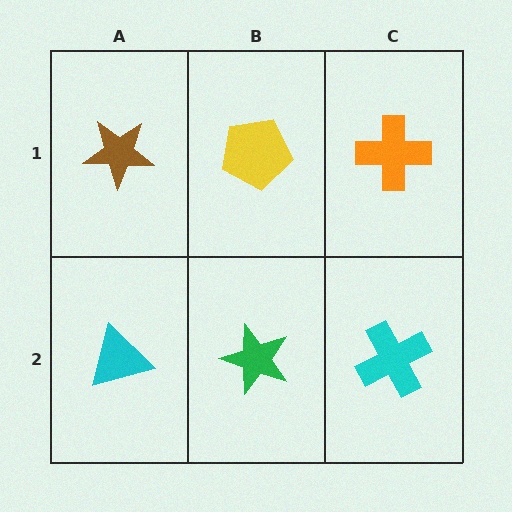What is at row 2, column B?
A green star.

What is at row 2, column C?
A cyan cross.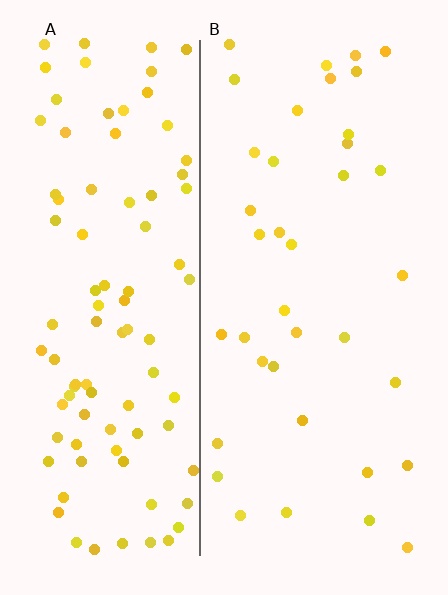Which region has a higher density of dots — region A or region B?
A (the left).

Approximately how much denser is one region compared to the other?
Approximately 2.6× — region A over region B.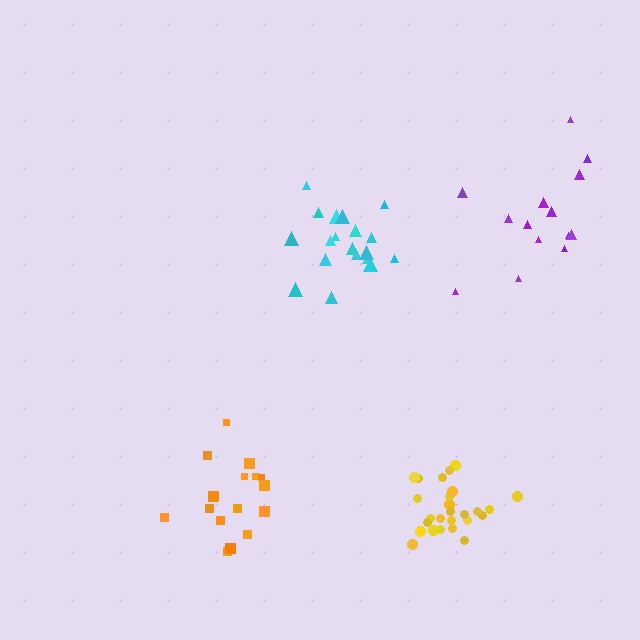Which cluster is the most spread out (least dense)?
Purple.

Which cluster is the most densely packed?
Yellow.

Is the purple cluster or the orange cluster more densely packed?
Orange.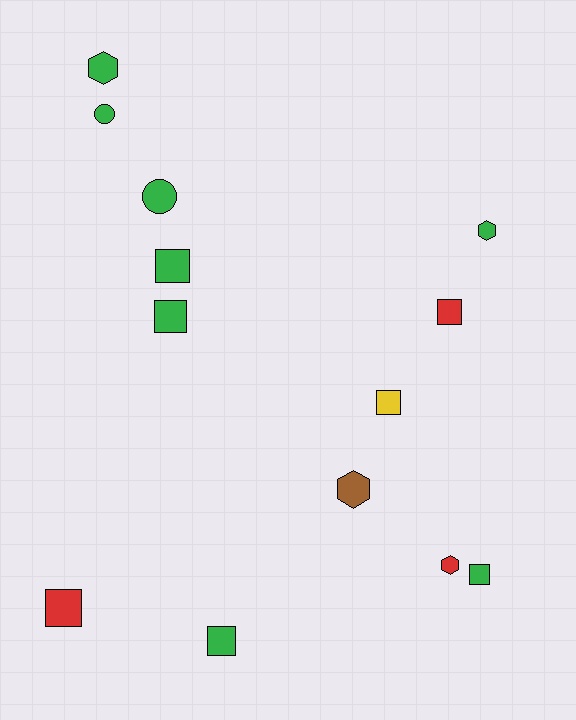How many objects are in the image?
There are 13 objects.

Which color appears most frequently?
Green, with 8 objects.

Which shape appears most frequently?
Square, with 7 objects.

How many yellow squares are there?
There is 1 yellow square.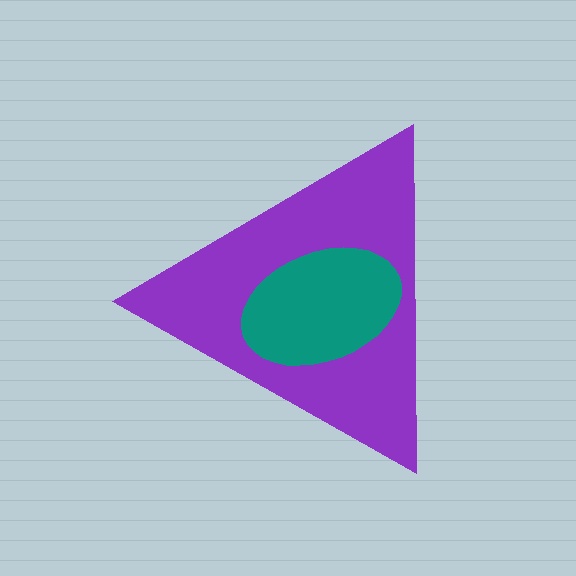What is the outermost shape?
The purple triangle.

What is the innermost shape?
The teal ellipse.